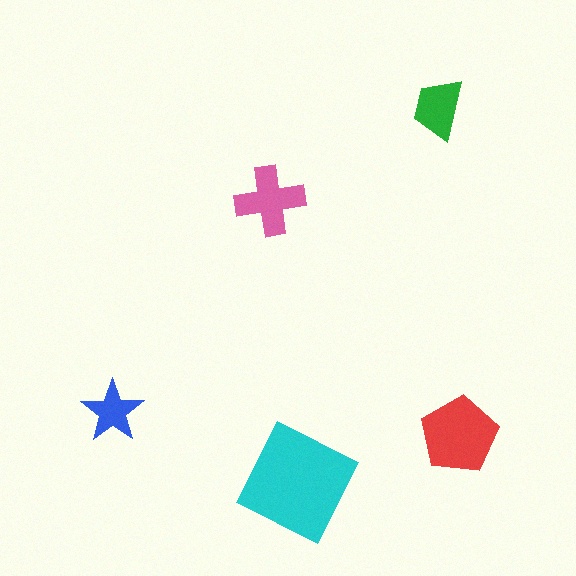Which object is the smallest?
The blue star.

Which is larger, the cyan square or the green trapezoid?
The cyan square.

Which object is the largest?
The cyan square.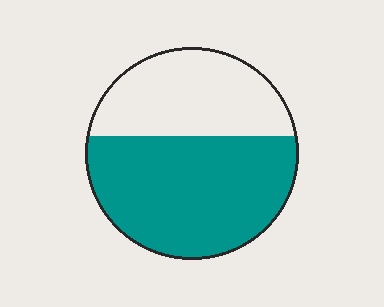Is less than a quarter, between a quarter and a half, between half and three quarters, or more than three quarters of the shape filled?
Between half and three quarters.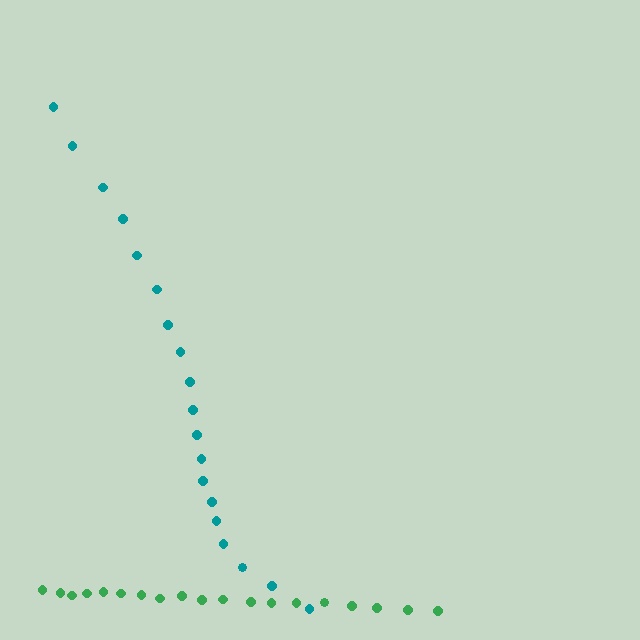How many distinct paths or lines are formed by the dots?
There are 2 distinct paths.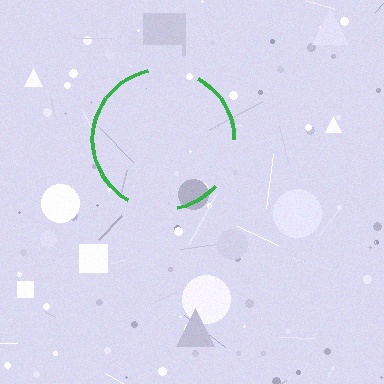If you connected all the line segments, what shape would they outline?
They would outline a circle.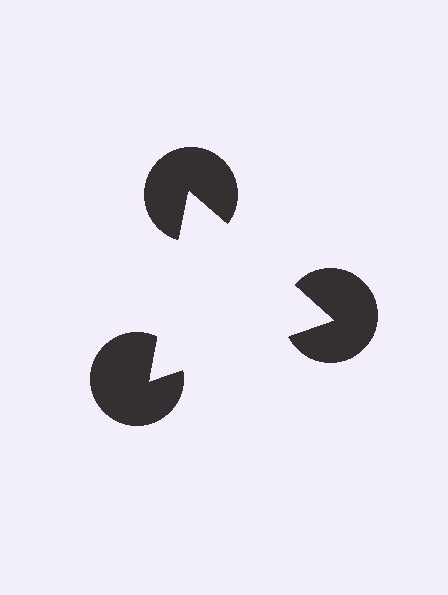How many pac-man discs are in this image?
There are 3 — one at each vertex of the illusory triangle.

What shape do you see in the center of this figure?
An illusory triangle — its edges are inferred from the aligned wedge cuts in the pac-man discs, not physically drawn.